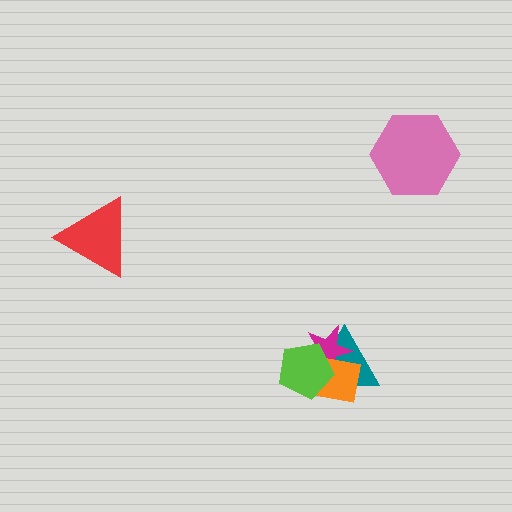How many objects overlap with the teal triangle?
3 objects overlap with the teal triangle.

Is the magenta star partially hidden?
Yes, it is partially covered by another shape.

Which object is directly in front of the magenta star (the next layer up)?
The orange square is directly in front of the magenta star.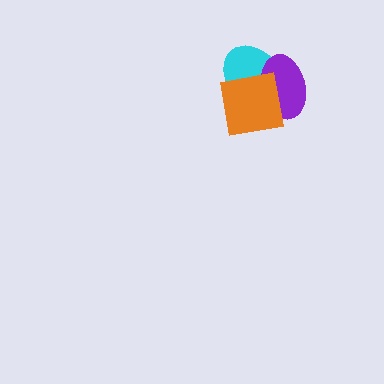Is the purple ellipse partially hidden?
Yes, it is partially covered by another shape.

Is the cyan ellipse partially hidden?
Yes, it is partially covered by another shape.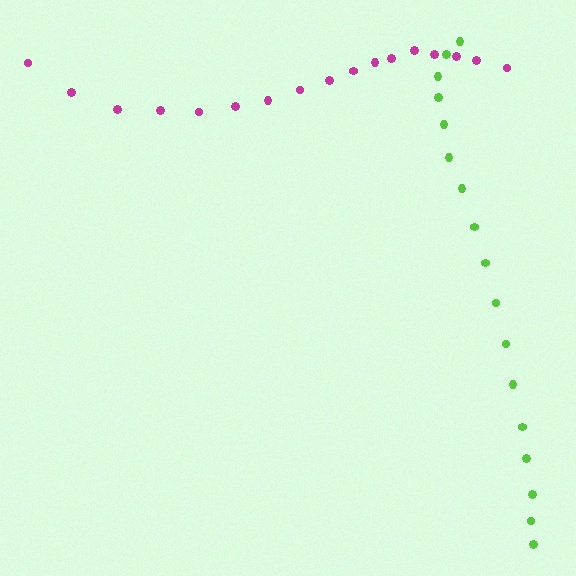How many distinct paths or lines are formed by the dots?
There are 2 distinct paths.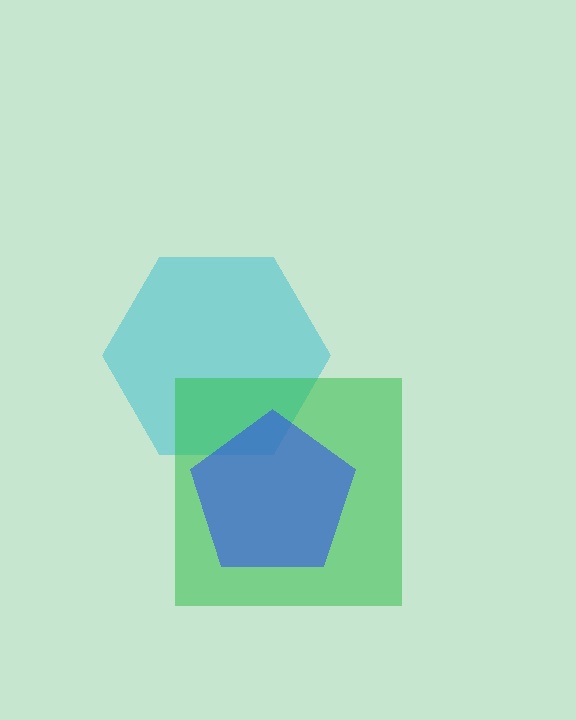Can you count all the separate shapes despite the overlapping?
Yes, there are 3 separate shapes.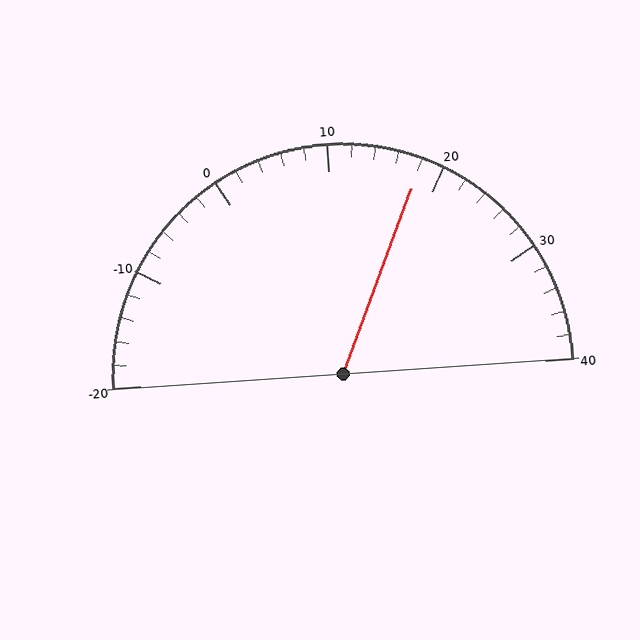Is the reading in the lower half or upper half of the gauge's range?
The reading is in the upper half of the range (-20 to 40).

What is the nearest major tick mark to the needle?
The nearest major tick mark is 20.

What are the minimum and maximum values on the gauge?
The gauge ranges from -20 to 40.